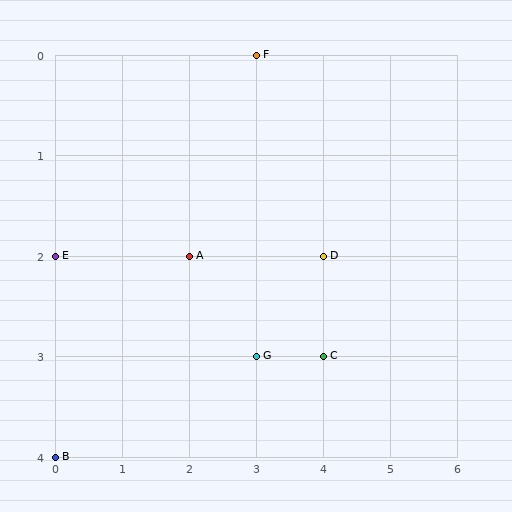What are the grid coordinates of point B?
Point B is at grid coordinates (0, 4).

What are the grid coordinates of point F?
Point F is at grid coordinates (3, 0).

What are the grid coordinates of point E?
Point E is at grid coordinates (0, 2).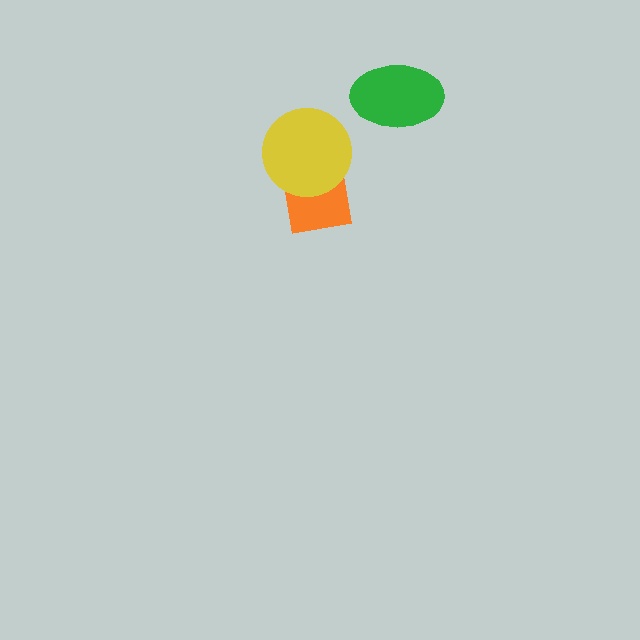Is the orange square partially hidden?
Yes, it is partially covered by another shape.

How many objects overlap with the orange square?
1 object overlaps with the orange square.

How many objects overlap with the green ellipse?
0 objects overlap with the green ellipse.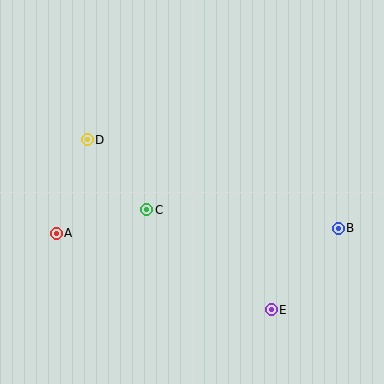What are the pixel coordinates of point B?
Point B is at (338, 228).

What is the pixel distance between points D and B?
The distance between D and B is 266 pixels.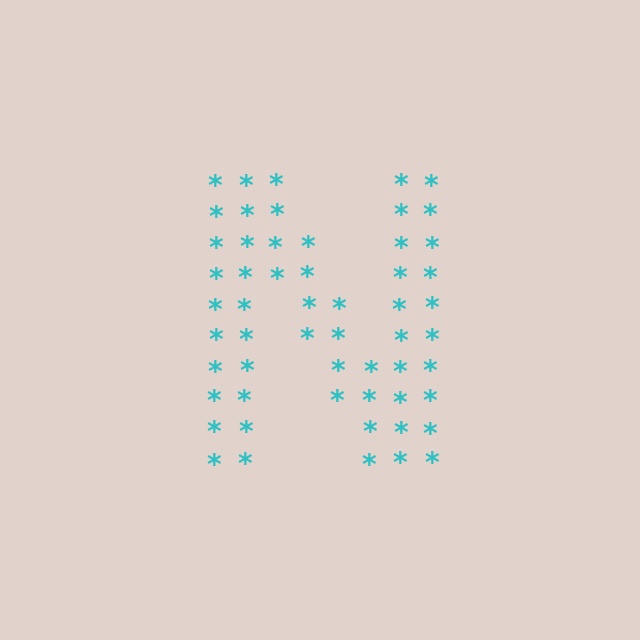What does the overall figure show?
The overall figure shows the letter N.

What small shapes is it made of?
It is made of small asterisks.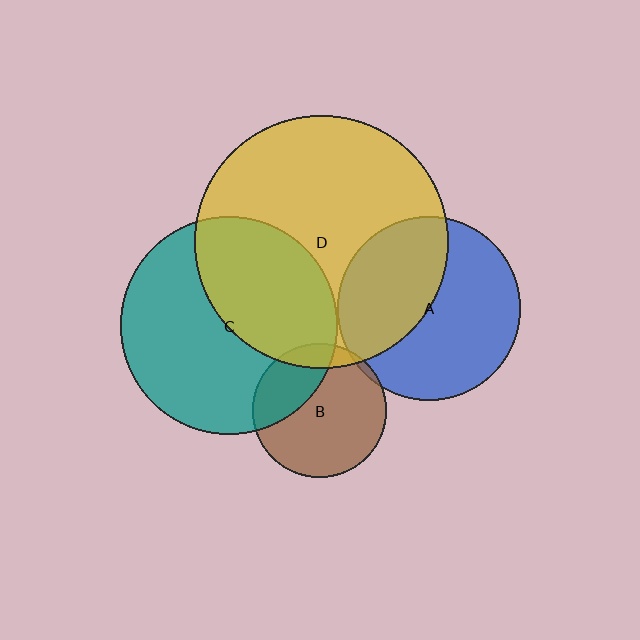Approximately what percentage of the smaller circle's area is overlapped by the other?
Approximately 30%.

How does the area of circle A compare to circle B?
Approximately 1.9 times.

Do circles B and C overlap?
Yes.